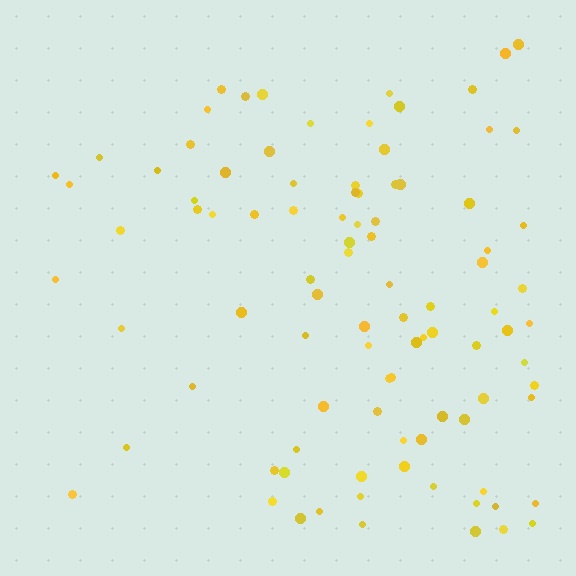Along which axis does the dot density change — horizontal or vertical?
Horizontal.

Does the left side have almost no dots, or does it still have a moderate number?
Still a moderate number, just noticeably fewer than the right.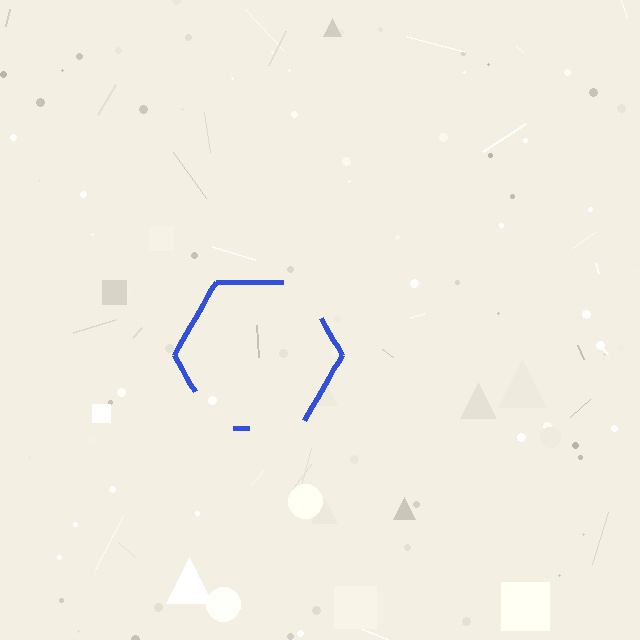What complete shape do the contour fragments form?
The contour fragments form a hexagon.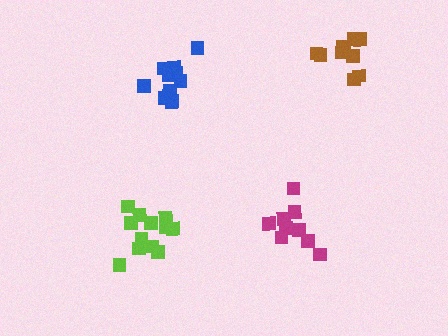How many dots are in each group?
Group 1: 9 dots, Group 2: 13 dots, Group 3: 11 dots, Group 4: 13 dots (46 total).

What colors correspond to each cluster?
The clusters are colored: magenta, blue, brown, lime.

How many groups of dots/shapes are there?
There are 4 groups.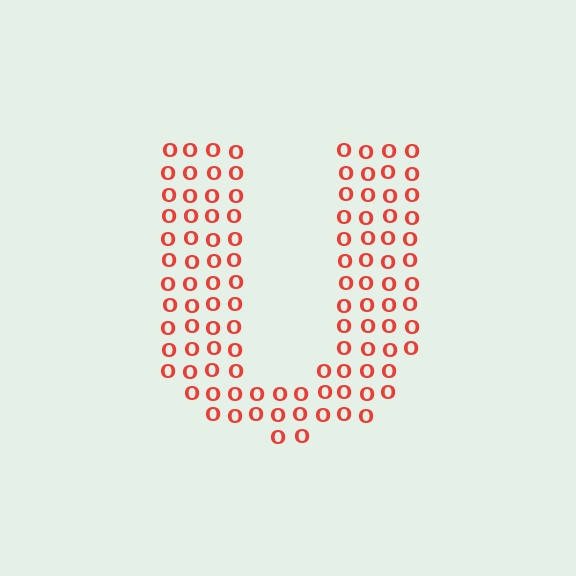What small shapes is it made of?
It is made of small letter O's.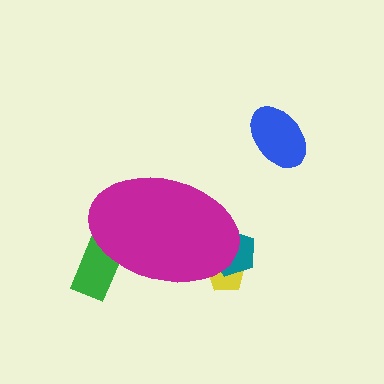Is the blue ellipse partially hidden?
No, the blue ellipse is fully visible.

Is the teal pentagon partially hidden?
Yes, the teal pentagon is partially hidden behind the magenta ellipse.